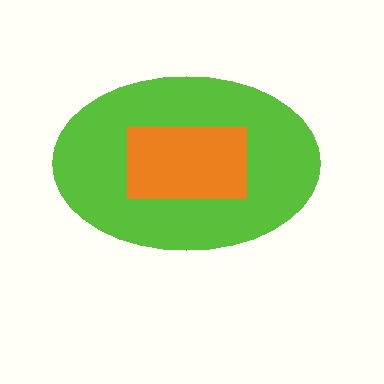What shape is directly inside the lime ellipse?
The orange rectangle.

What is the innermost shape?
The orange rectangle.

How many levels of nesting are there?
2.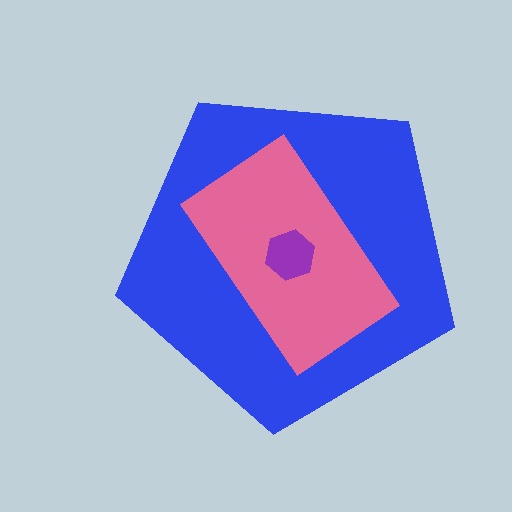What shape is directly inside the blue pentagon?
The pink rectangle.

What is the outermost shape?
The blue pentagon.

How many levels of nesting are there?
3.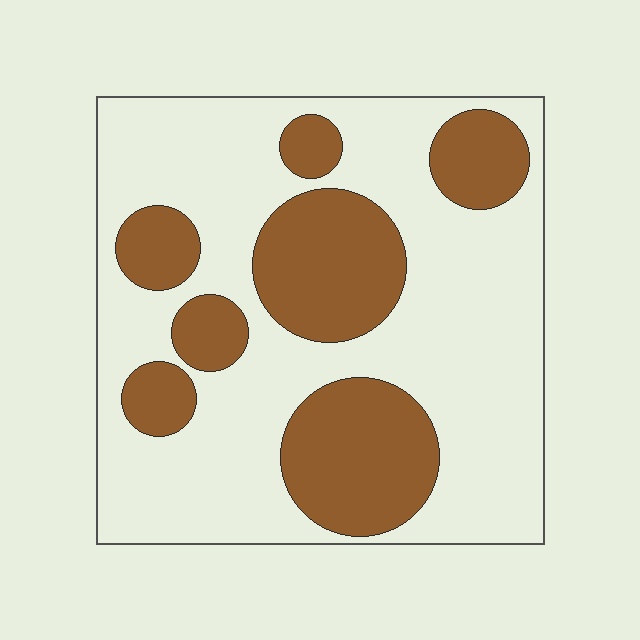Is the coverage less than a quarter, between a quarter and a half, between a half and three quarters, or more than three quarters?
Between a quarter and a half.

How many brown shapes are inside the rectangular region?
7.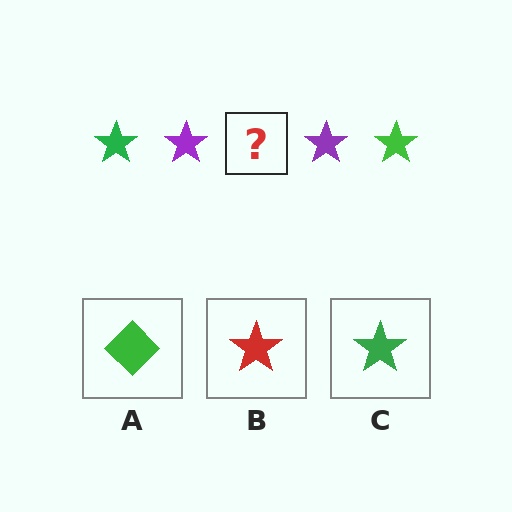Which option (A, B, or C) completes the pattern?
C.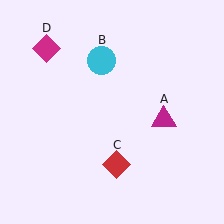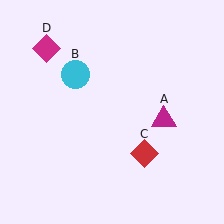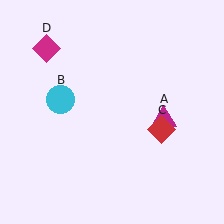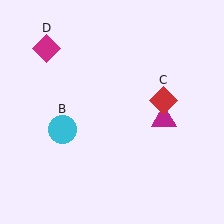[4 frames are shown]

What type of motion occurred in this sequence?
The cyan circle (object B), red diamond (object C) rotated counterclockwise around the center of the scene.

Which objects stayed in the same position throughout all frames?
Magenta triangle (object A) and magenta diamond (object D) remained stationary.